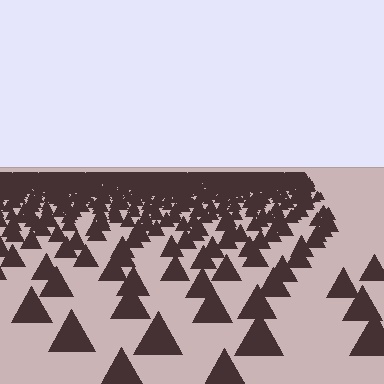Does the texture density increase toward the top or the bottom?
Density increases toward the top.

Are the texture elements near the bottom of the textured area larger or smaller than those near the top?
Larger. Near the bottom, elements are closer to the viewer and appear at a bigger on-screen size.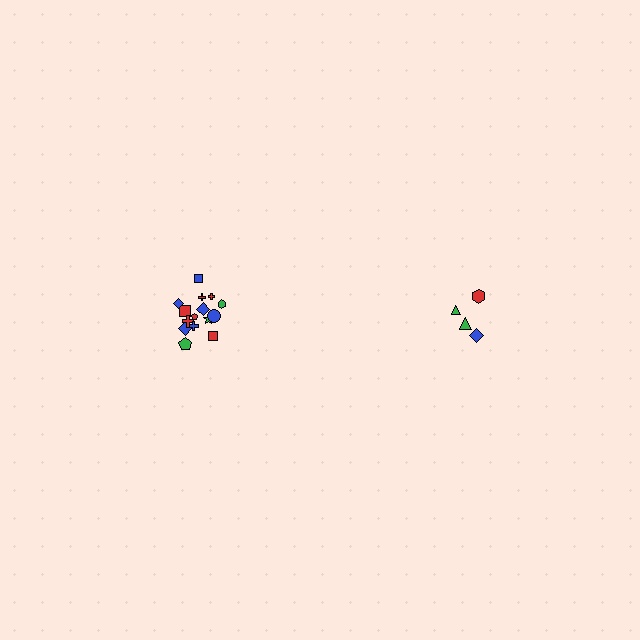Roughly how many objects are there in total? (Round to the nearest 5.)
Roughly 20 objects in total.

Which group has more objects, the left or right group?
The left group.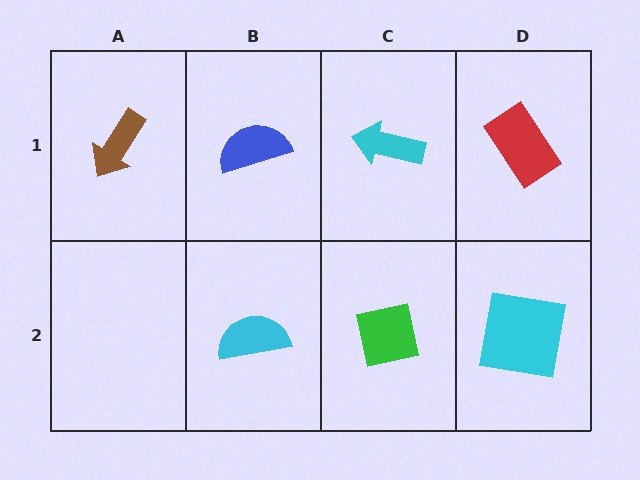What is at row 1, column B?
A blue semicircle.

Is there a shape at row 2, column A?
No, that cell is empty.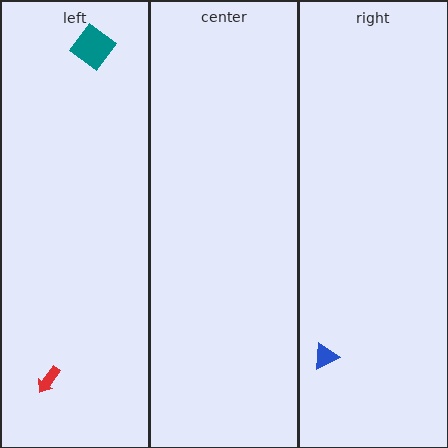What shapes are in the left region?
The teal diamond, the red arrow.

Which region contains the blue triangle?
The right region.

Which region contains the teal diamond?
The left region.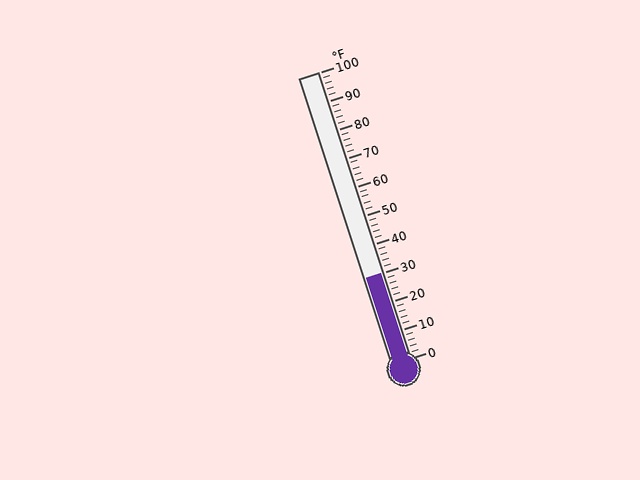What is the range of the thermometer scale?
The thermometer scale ranges from 0°F to 100°F.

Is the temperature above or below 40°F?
The temperature is below 40°F.